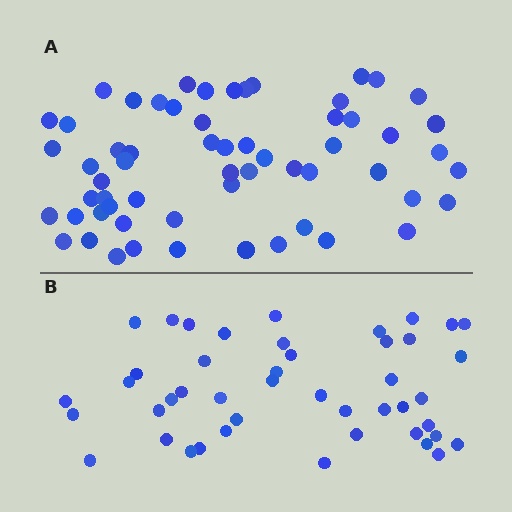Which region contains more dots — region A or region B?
Region A (the top region) has more dots.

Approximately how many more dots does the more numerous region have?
Region A has approximately 15 more dots than region B.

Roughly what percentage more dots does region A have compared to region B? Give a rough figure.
About 35% more.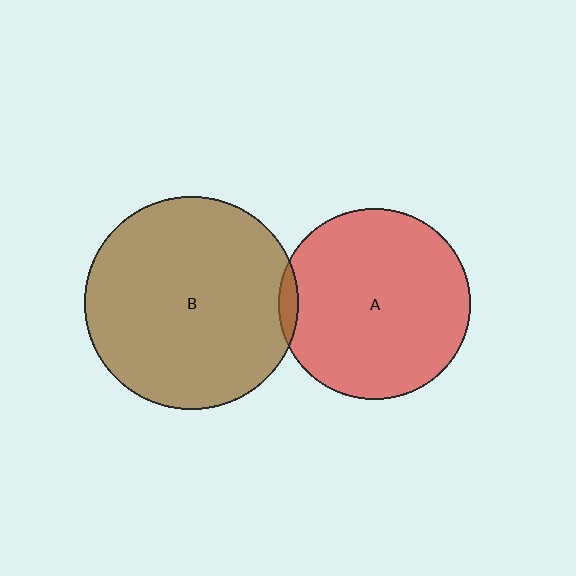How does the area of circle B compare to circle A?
Approximately 1.2 times.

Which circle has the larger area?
Circle B (brown).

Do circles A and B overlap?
Yes.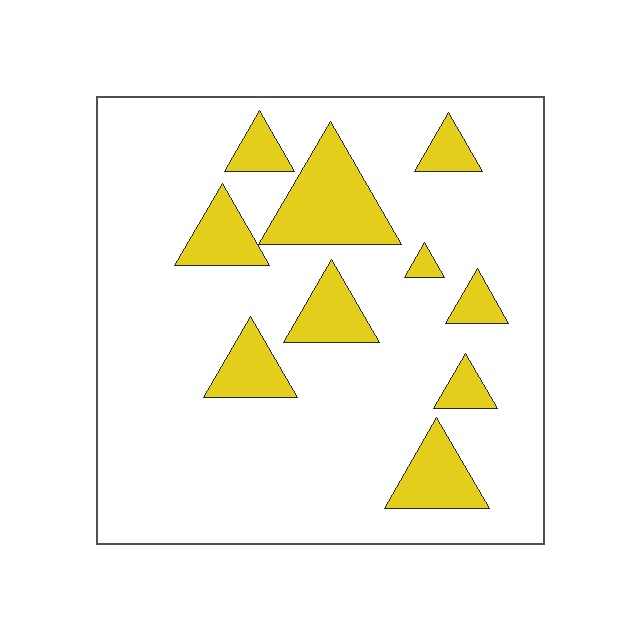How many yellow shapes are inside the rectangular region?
10.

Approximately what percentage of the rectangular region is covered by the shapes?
Approximately 15%.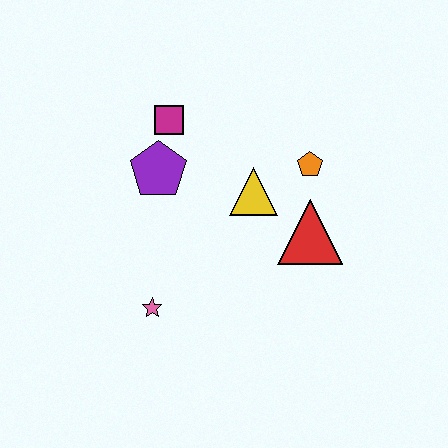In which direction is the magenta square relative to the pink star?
The magenta square is above the pink star.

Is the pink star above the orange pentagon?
No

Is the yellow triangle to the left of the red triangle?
Yes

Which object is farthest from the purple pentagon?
The red triangle is farthest from the purple pentagon.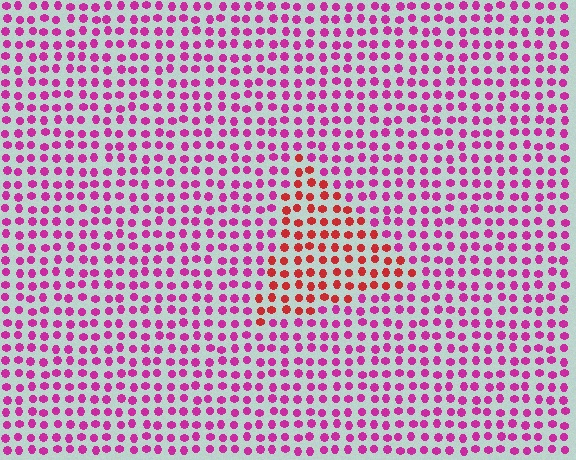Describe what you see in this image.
The image is filled with small magenta elements in a uniform arrangement. A triangle-shaped region is visible where the elements are tinted to a slightly different hue, forming a subtle color boundary.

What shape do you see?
I see a triangle.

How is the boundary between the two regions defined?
The boundary is defined purely by a slight shift in hue (about 43 degrees). Spacing, size, and orientation are identical on both sides.